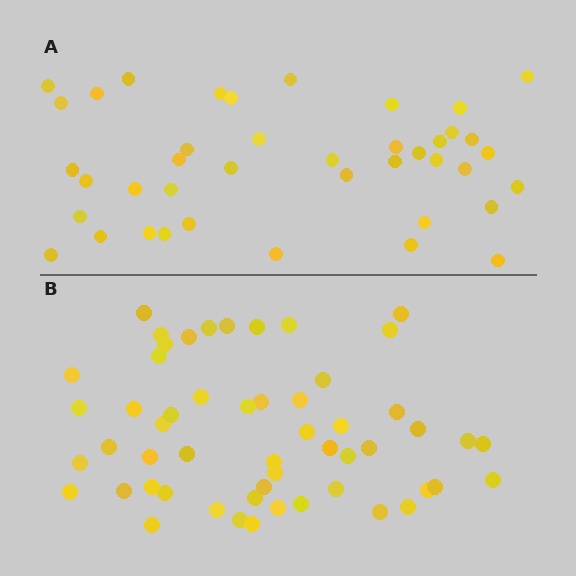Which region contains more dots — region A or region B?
Region B (the bottom region) has more dots.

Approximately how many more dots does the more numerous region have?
Region B has approximately 15 more dots than region A.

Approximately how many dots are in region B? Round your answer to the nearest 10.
About 50 dots. (The exact count is 54, which rounds to 50.)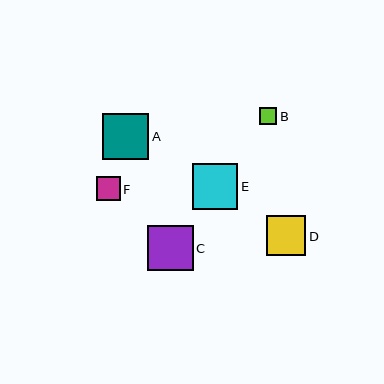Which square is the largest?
Square A is the largest with a size of approximately 46 pixels.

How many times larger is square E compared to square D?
Square E is approximately 1.1 times the size of square D.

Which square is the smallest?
Square B is the smallest with a size of approximately 17 pixels.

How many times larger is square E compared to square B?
Square E is approximately 2.6 times the size of square B.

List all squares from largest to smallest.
From largest to smallest: A, E, C, D, F, B.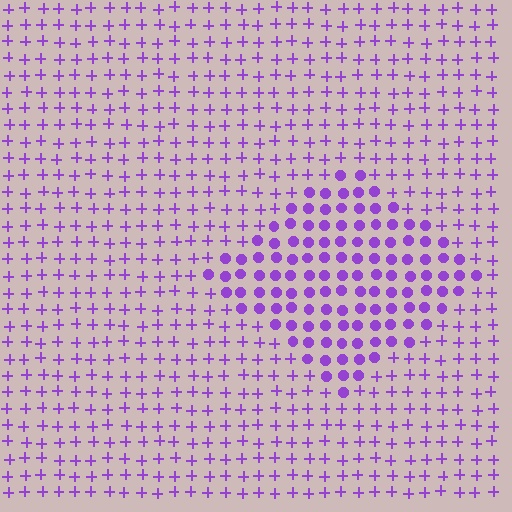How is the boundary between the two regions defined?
The boundary is defined by a change in element shape: circles inside vs. plus signs outside. All elements share the same color and spacing.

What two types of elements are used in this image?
The image uses circles inside the diamond region and plus signs outside it.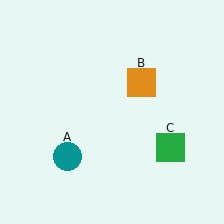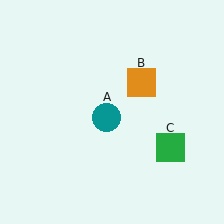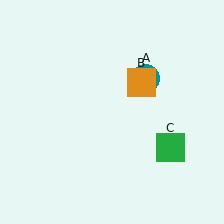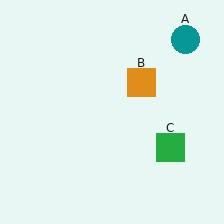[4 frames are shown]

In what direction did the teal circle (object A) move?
The teal circle (object A) moved up and to the right.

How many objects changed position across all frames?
1 object changed position: teal circle (object A).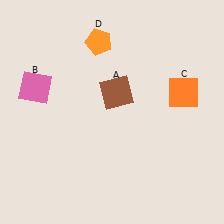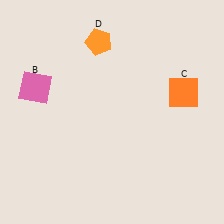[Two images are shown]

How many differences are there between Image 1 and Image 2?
There is 1 difference between the two images.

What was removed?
The brown square (A) was removed in Image 2.